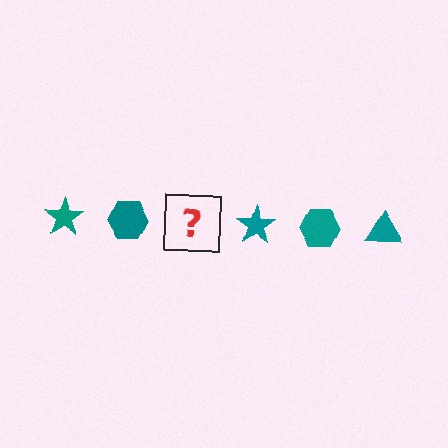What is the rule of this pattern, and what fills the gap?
The rule is that the pattern cycles through star, hexagon, triangle shapes in teal. The gap should be filled with a teal triangle.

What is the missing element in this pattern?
The missing element is a teal triangle.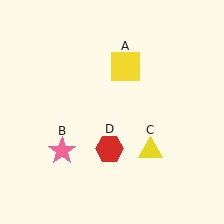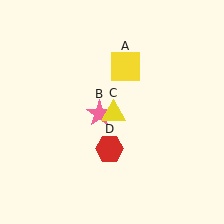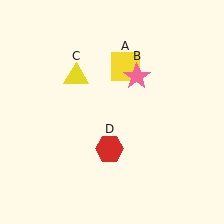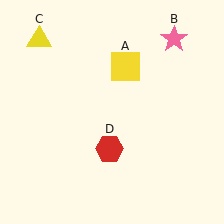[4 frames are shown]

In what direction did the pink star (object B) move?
The pink star (object B) moved up and to the right.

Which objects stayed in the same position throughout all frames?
Yellow square (object A) and red hexagon (object D) remained stationary.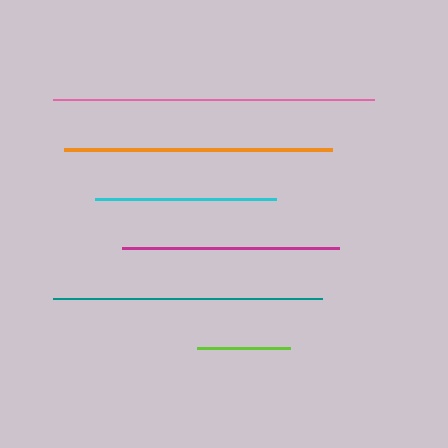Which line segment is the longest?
The pink line is the longest at approximately 321 pixels.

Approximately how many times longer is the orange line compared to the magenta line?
The orange line is approximately 1.2 times the length of the magenta line.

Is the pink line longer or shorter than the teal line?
The pink line is longer than the teal line.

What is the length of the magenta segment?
The magenta segment is approximately 217 pixels long.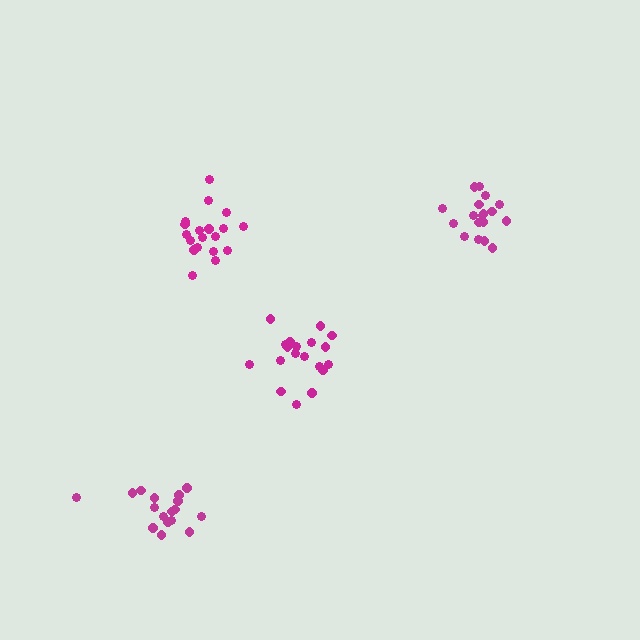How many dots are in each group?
Group 1: 17 dots, Group 2: 20 dots, Group 3: 18 dots, Group 4: 19 dots (74 total).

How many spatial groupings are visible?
There are 4 spatial groupings.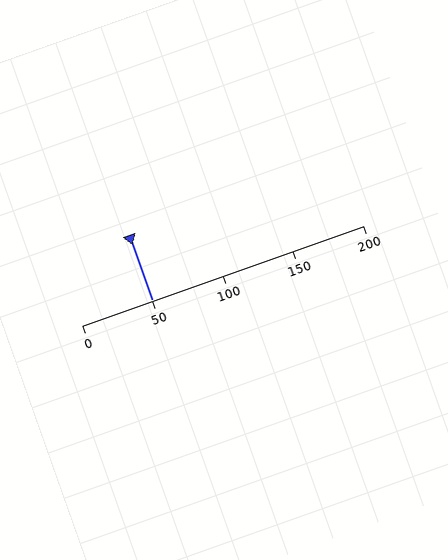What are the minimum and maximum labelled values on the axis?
The axis runs from 0 to 200.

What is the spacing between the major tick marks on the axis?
The major ticks are spaced 50 apart.